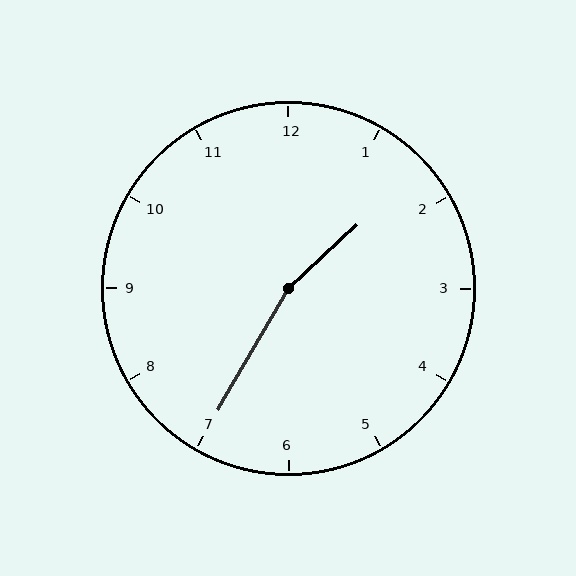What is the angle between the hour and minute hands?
Approximately 162 degrees.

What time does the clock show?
1:35.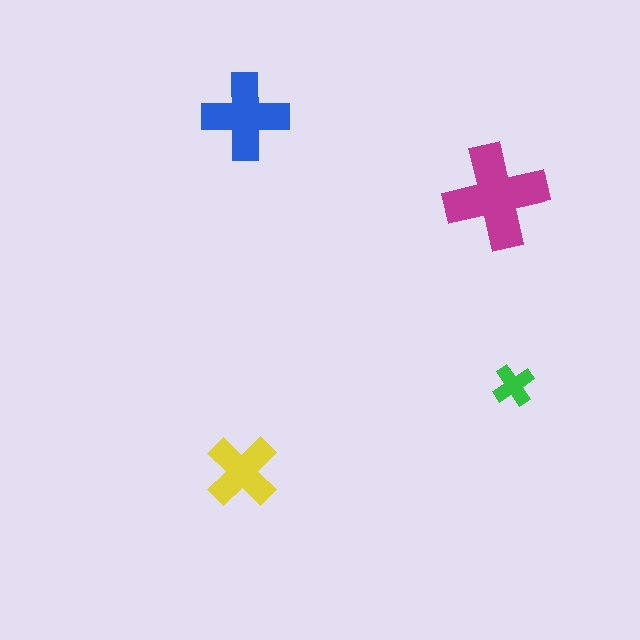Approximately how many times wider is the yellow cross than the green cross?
About 2 times wider.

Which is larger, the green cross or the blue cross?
The blue one.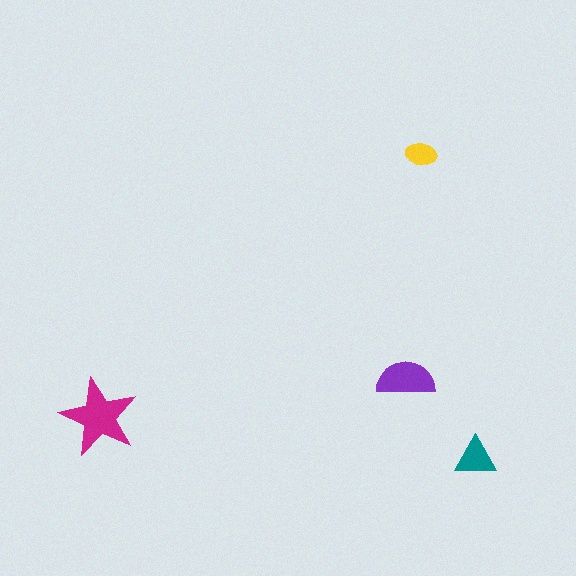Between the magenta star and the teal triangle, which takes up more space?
The magenta star.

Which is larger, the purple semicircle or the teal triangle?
The purple semicircle.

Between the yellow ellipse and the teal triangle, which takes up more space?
The teal triangle.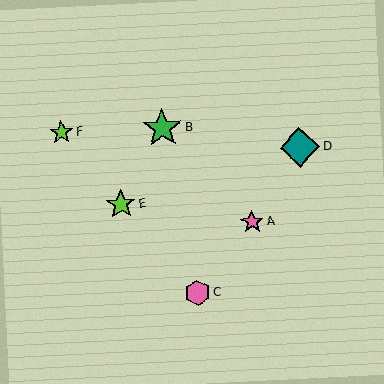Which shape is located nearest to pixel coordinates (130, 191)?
The lime star (labeled E) at (121, 204) is nearest to that location.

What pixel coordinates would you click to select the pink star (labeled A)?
Click at (252, 222) to select the pink star A.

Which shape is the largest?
The teal diamond (labeled D) is the largest.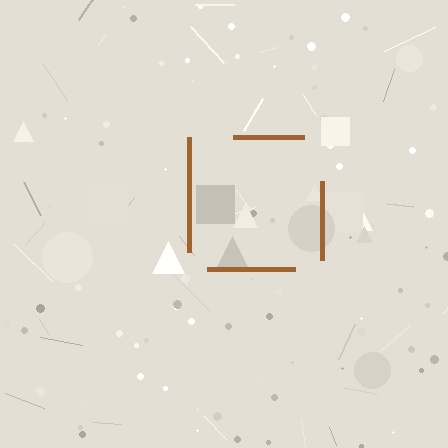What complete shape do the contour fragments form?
The contour fragments form a square.